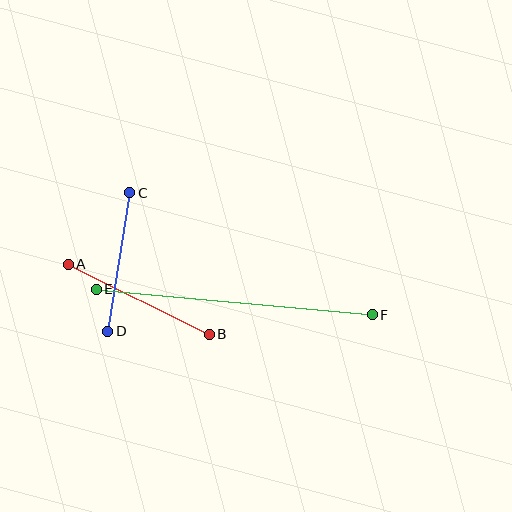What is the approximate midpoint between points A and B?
The midpoint is at approximately (139, 299) pixels.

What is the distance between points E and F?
The distance is approximately 277 pixels.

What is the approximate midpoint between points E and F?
The midpoint is at approximately (234, 302) pixels.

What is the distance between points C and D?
The distance is approximately 140 pixels.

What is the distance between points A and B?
The distance is approximately 158 pixels.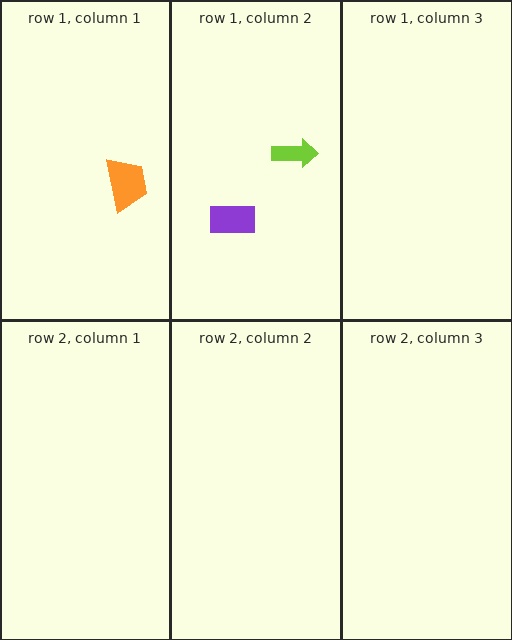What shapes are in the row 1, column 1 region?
The orange trapezoid.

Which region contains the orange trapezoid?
The row 1, column 1 region.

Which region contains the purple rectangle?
The row 1, column 2 region.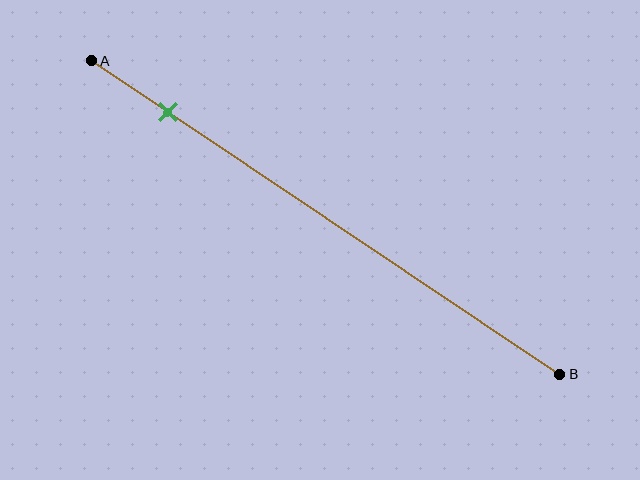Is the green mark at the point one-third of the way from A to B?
No, the mark is at about 15% from A, not at the 33% one-third point.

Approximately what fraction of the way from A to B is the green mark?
The green mark is approximately 15% of the way from A to B.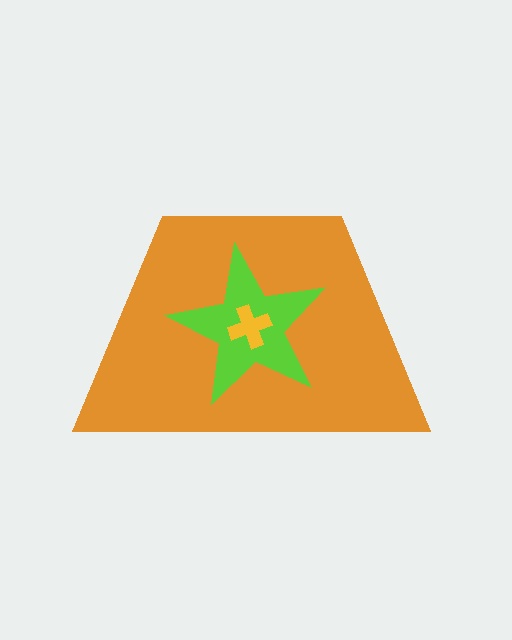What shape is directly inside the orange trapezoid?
The lime star.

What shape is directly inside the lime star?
The yellow cross.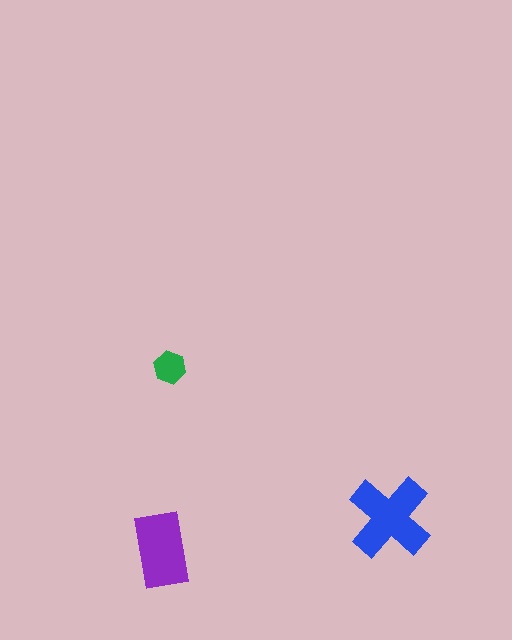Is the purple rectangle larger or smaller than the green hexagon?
Larger.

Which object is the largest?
The blue cross.